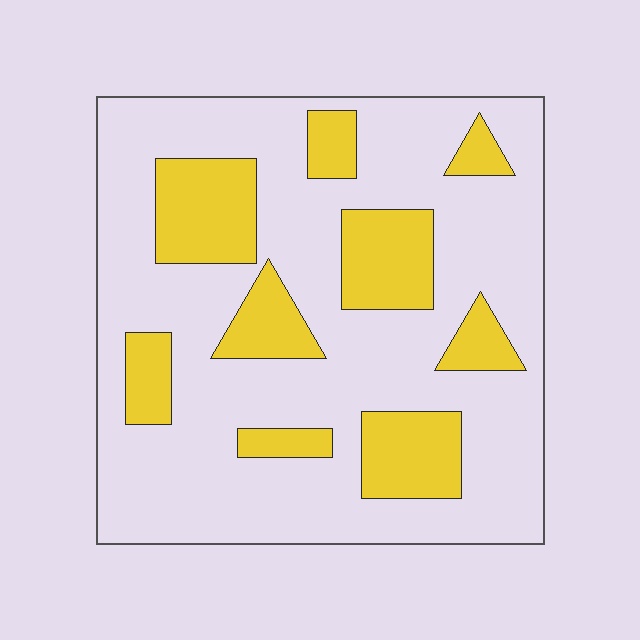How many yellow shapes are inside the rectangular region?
9.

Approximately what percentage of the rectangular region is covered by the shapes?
Approximately 25%.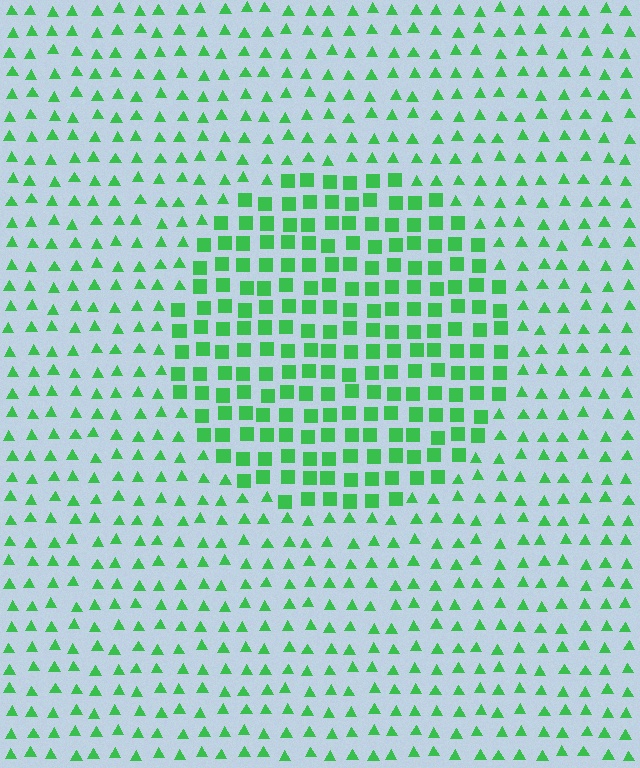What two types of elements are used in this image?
The image uses squares inside the circle region and triangles outside it.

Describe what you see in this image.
The image is filled with small green elements arranged in a uniform grid. A circle-shaped region contains squares, while the surrounding area contains triangles. The boundary is defined purely by the change in element shape.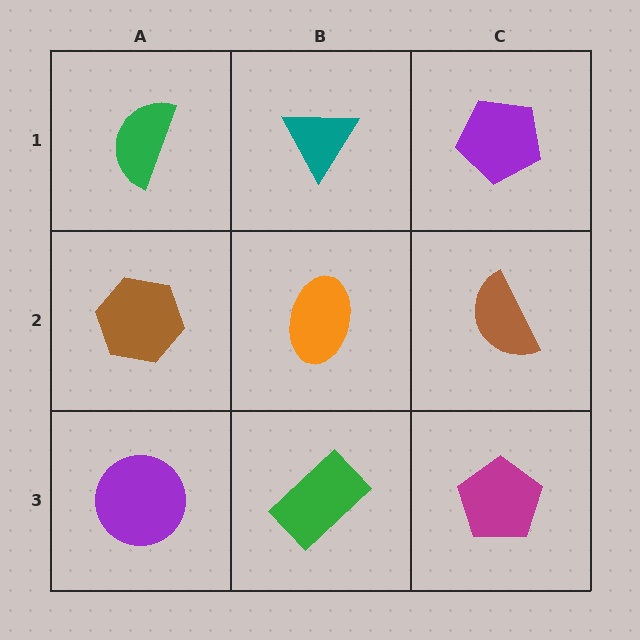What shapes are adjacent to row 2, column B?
A teal triangle (row 1, column B), a green rectangle (row 3, column B), a brown hexagon (row 2, column A), a brown semicircle (row 2, column C).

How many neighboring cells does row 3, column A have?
2.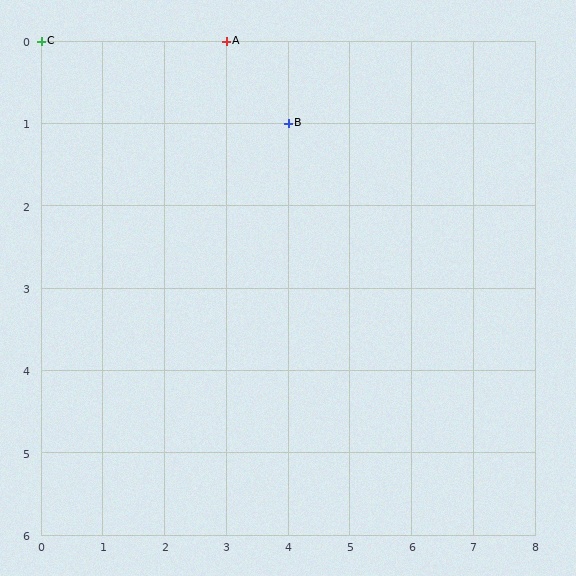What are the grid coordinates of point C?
Point C is at grid coordinates (0, 0).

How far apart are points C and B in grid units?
Points C and B are 4 columns and 1 row apart (about 4.1 grid units diagonally).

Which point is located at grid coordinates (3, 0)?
Point A is at (3, 0).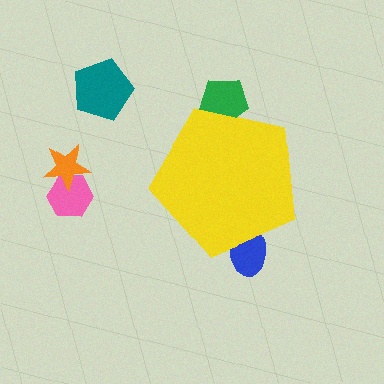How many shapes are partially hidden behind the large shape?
2 shapes are partially hidden.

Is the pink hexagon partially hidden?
No, the pink hexagon is fully visible.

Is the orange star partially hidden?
No, the orange star is fully visible.